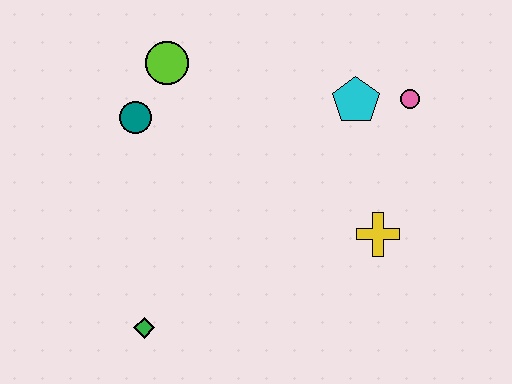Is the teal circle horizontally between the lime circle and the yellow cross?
No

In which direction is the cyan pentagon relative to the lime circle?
The cyan pentagon is to the right of the lime circle.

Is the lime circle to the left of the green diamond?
No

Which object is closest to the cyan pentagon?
The pink circle is closest to the cyan pentagon.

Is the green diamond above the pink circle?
No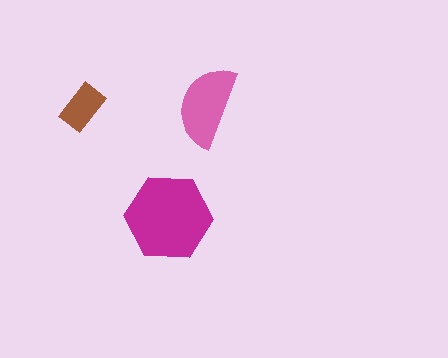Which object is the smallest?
The brown rectangle.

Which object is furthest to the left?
The brown rectangle is leftmost.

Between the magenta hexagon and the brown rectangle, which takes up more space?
The magenta hexagon.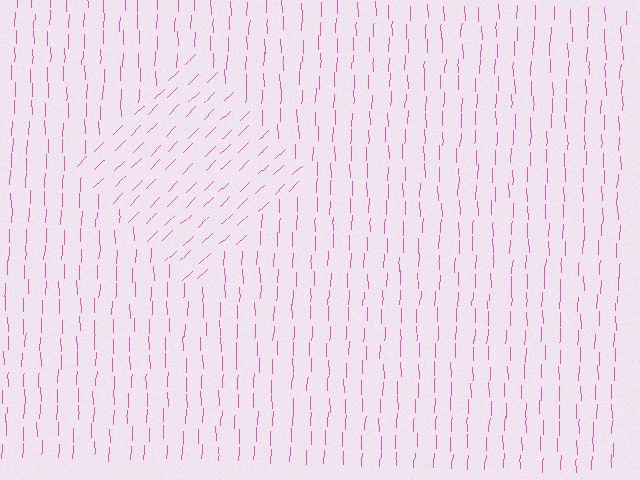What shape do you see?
I see a diamond.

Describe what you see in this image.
The image is filled with small pink line segments. A diamond region in the image has lines oriented differently from the surrounding lines, creating a visible texture boundary.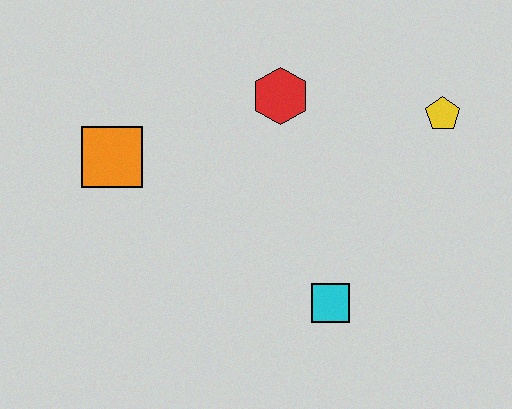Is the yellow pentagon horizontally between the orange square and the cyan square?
No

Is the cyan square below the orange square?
Yes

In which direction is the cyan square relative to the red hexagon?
The cyan square is below the red hexagon.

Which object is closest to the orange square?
The red hexagon is closest to the orange square.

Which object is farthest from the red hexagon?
The cyan square is farthest from the red hexagon.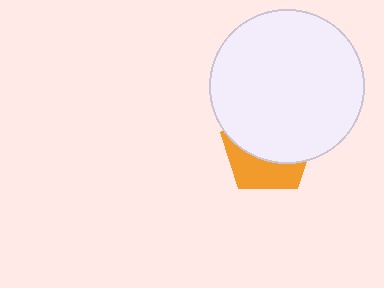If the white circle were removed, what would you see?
You would see the complete orange pentagon.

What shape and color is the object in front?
The object in front is a white circle.